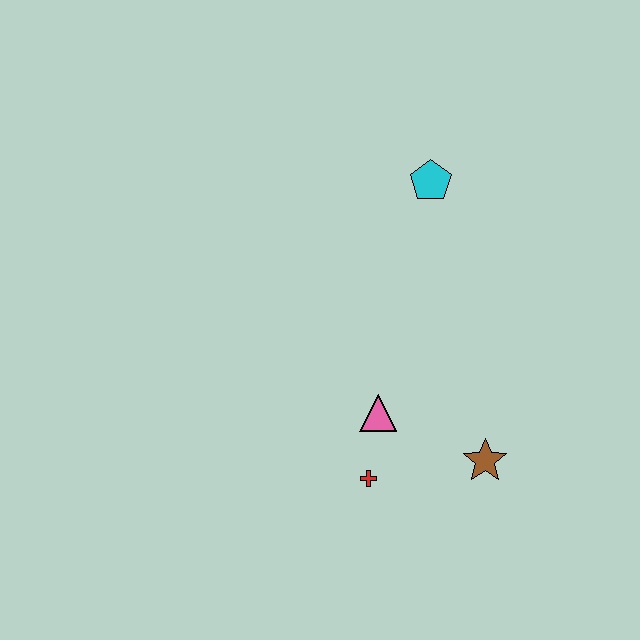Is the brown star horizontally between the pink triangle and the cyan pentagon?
No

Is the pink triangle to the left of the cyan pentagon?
Yes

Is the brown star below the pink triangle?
Yes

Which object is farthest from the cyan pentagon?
The red cross is farthest from the cyan pentagon.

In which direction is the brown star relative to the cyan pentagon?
The brown star is below the cyan pentagon.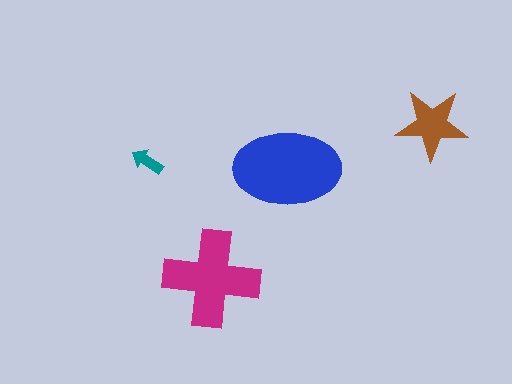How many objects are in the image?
There are 4 objects in the image.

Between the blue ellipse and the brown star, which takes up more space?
The blue ellipse.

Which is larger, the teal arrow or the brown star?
The brown star.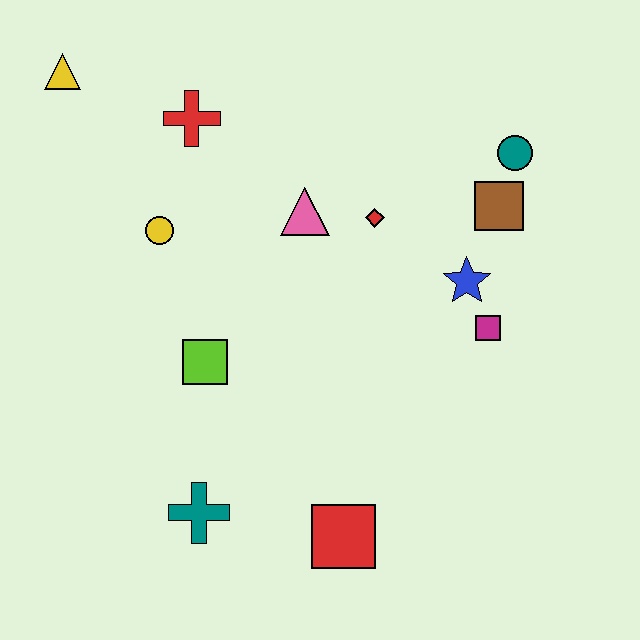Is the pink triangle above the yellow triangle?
No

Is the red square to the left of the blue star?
Yes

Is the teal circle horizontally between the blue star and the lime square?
No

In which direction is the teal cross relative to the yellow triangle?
The teal cross is below the yellow triangle.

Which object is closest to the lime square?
The yellow circle is closest to the lime square.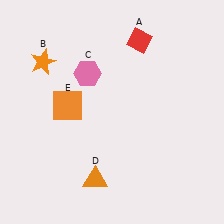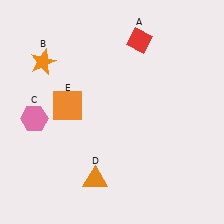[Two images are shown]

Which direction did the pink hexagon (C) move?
The pink hexagon (C) moved left.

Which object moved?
The pink hexagon (C) moved left.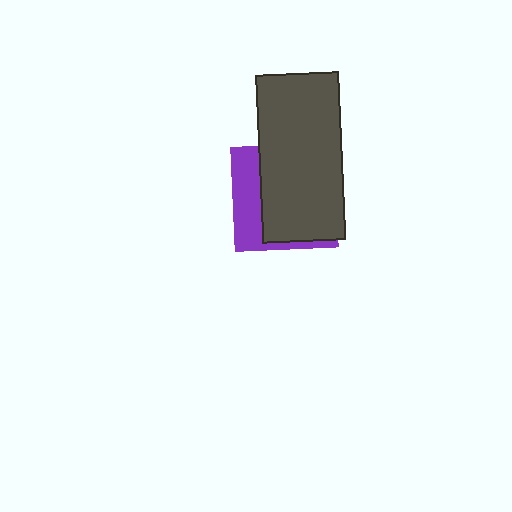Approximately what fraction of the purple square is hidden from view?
Roughly 68% of the purple square is hidden behind the dark gray rectangle.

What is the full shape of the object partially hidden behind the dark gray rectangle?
The partially hidden object is a purple square.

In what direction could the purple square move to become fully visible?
The purple square could move left. That would shift it out from behind the dark gray rectangle entirely.